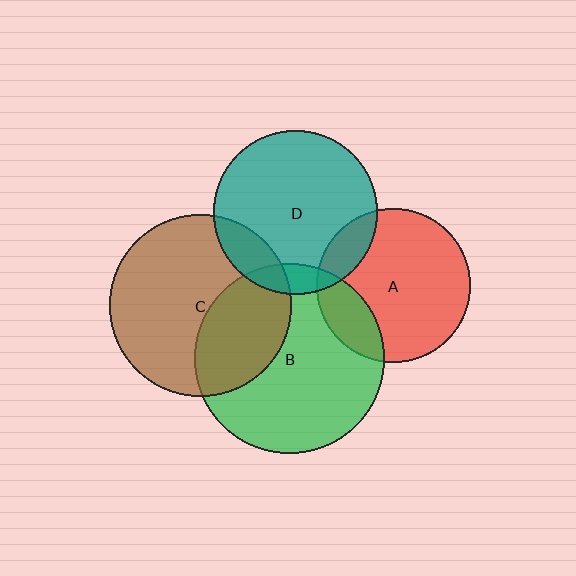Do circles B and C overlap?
Yes.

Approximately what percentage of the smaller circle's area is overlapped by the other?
Approximately 35%.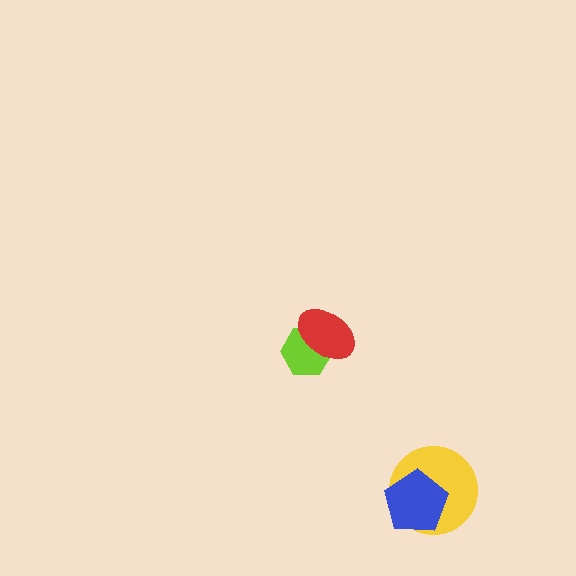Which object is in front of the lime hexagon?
The red ellipse is in front of the lime hexagon.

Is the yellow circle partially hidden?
Yes, it is partially covered by another shape.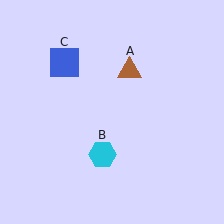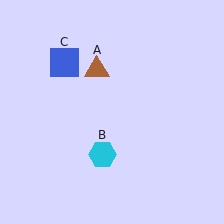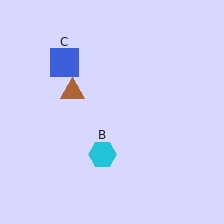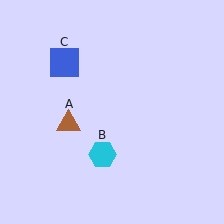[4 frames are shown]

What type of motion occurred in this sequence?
The brown triangle (object A) rotated counterclockwise around the center of the scene.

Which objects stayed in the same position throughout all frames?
Cyan hexagon (object B) and blue square (object C) remained stationary.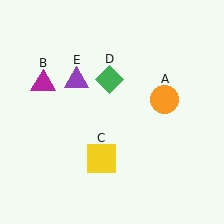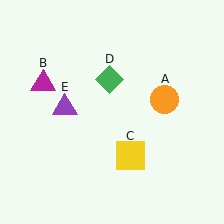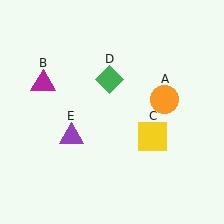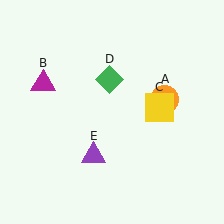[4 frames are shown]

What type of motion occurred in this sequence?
The yellow square (object C), purple triangle (object E) rotated counterclockwise around the center of the scene.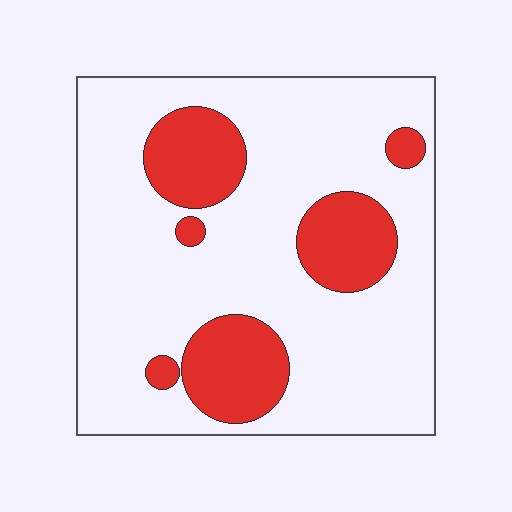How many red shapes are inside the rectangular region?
6.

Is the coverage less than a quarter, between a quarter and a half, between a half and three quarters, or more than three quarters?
Less than a quarter.